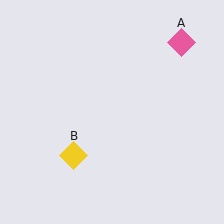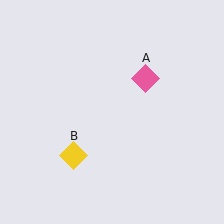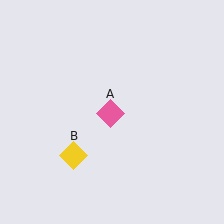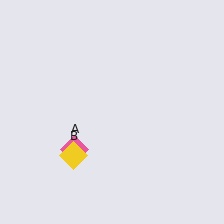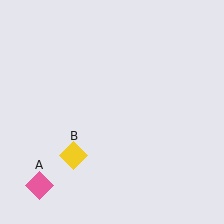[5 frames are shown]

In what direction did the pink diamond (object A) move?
The pink diamond (object A) moved down and to the left.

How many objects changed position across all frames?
1 object changed position: pink diamond (object A).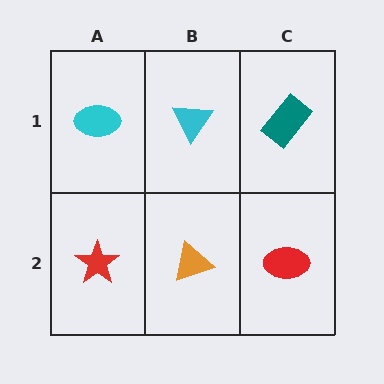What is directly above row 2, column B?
A cyan triangle.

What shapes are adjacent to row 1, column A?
A red star (row 2, column A), a cyan triangle (row 1, column B).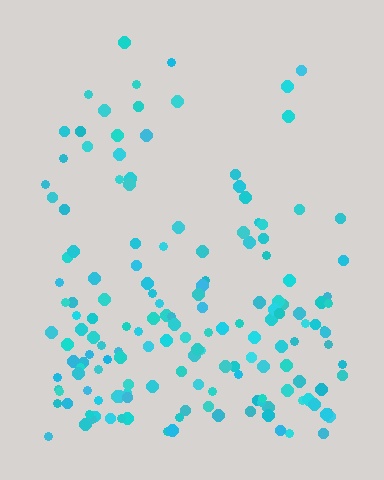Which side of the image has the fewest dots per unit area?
The top.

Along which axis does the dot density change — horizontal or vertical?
Vertical.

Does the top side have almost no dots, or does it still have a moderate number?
Still a moderate number, just noticeably fewer than the bottom.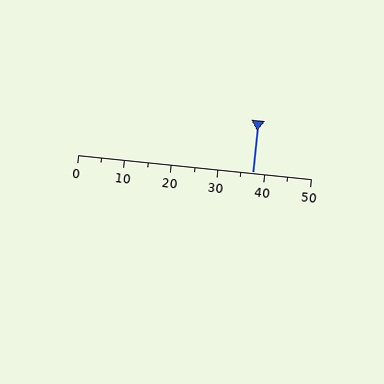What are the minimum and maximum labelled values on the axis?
The axis runs from 0 to 50.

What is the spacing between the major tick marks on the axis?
The major ticks are spaced 10 apart.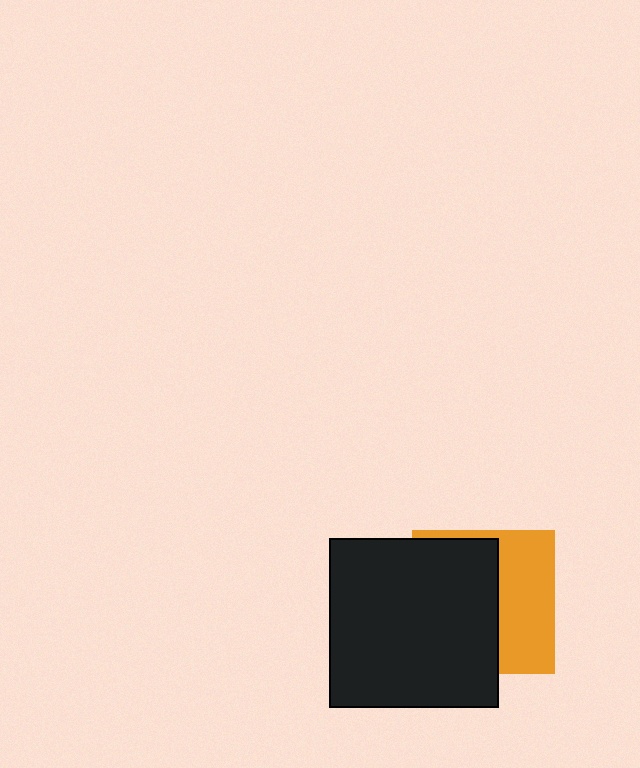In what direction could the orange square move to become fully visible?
The orange square could move right. That would shift it out from behind the black square entirely.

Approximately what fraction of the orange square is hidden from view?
Roughly 58% of the orange square is hidden behind the black square.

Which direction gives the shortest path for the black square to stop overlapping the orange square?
Moving left gives the shortest separation.